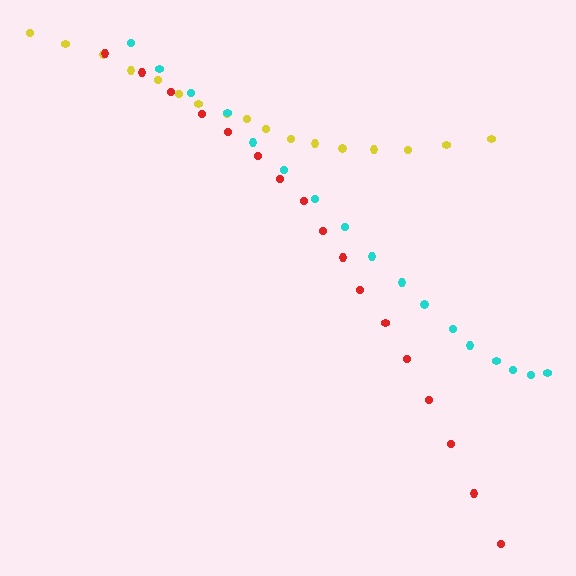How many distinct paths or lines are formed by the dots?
There are 3 distinct paths.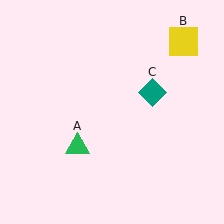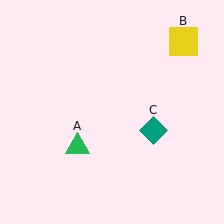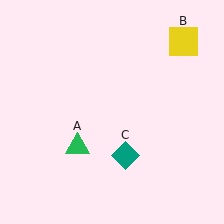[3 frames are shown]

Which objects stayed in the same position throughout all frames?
Green triangle (object A) and yellow square (object B) remained stationary.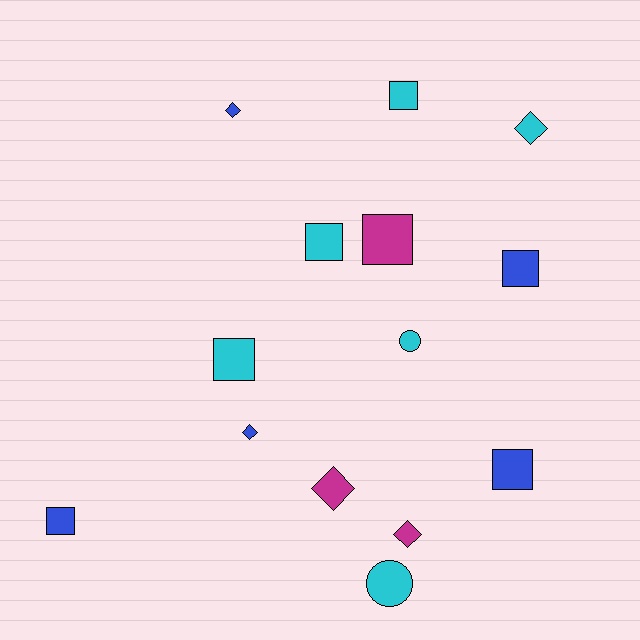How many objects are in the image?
There are 14 objects.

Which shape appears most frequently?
Square, with 7 objects.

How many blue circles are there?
There are no blue circles.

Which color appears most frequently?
Cyan, with 6 objects.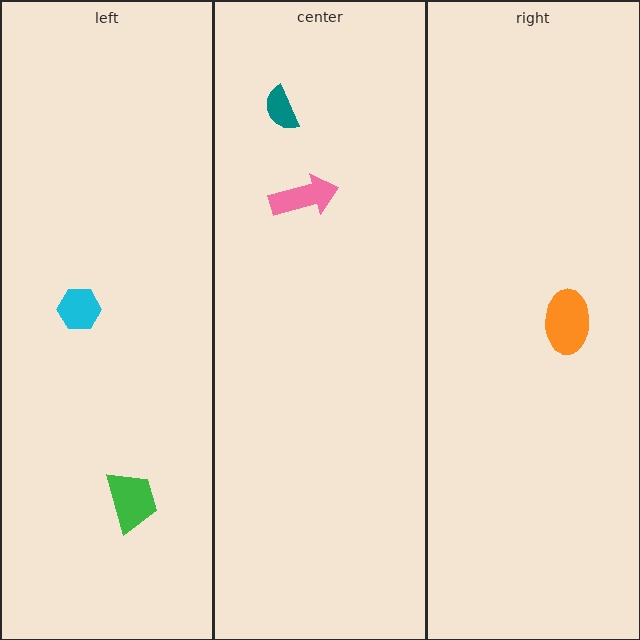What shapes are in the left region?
The green trapezoid, the cyan hexagon.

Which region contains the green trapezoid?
The left region.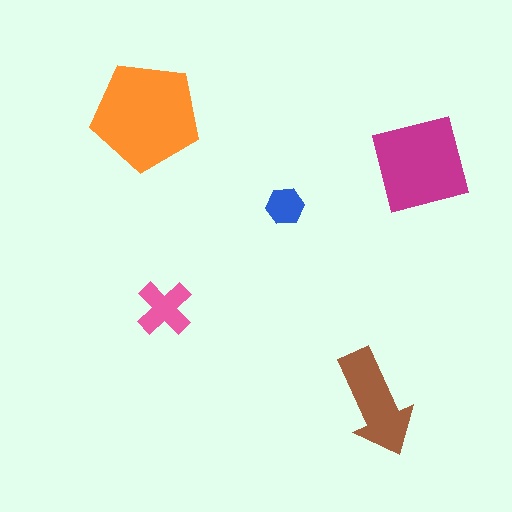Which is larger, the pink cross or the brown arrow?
The brown arrow.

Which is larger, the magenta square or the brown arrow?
The magenta square.